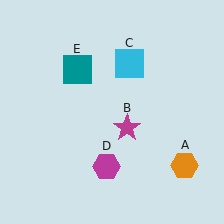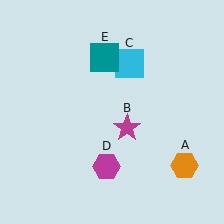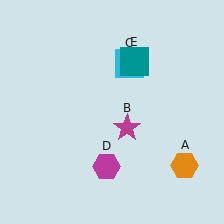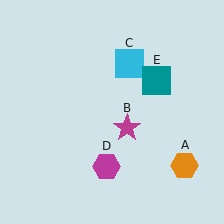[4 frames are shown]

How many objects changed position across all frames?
1 object changed position: teal square (object E).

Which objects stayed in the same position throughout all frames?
Orange hexagon (object A) and magenta star (object B) and cyan square (object C) and magenta hexagon (object D) remained stationary.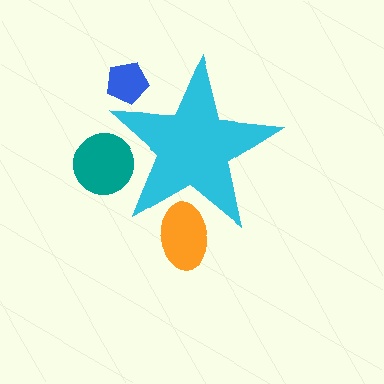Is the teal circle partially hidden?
Yes, the teal circle is partially hidden behind the cyan star.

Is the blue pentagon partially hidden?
Yes, the blue pentagon is partially hidden behind the cyan star.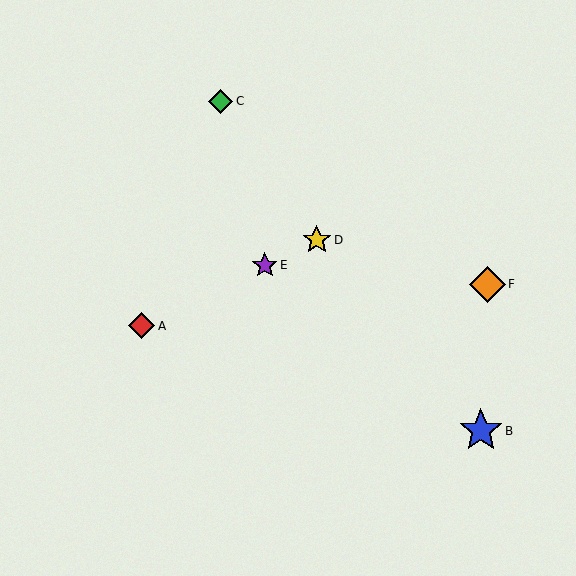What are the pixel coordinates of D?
Object D is at (317, 240).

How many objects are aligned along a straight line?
3 objects (A, D, E) are aligned along a straight line.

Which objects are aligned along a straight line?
Objects A, D, E are aligned along a straight line.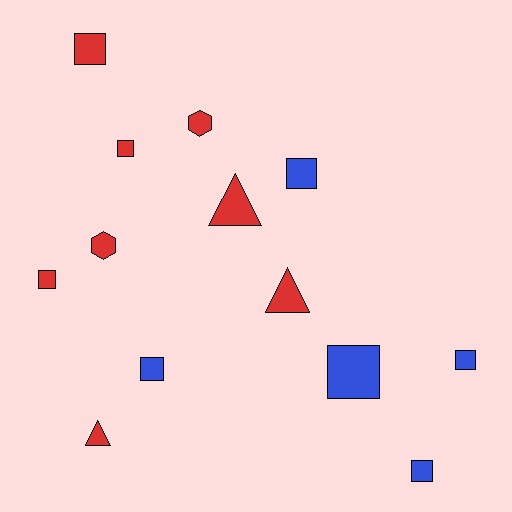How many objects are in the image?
There are 13 objects.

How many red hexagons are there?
There are 2 red hexagons.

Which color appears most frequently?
Red, with 8 objects.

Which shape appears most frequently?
Square, with 8 objects.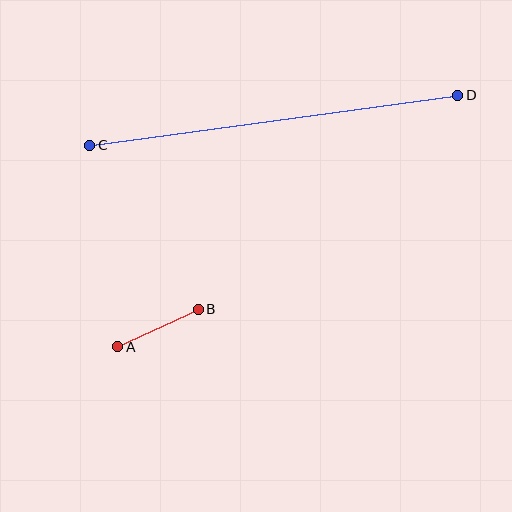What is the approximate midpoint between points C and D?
The midpoint is at approximately (274, 120) pixels.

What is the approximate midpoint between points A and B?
The midpoint is at approximately (158, 328) pixels.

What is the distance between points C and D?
The distance is approximately 371 pixels.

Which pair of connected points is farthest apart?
Points C and D are farthest apart.